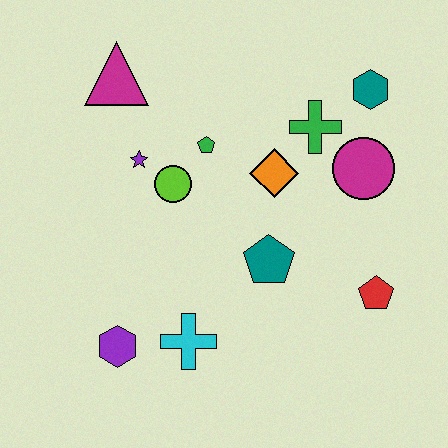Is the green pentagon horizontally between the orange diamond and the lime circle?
Yes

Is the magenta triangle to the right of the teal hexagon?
No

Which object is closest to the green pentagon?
The lime circle is closest to the green pentagon.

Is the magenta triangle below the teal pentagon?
No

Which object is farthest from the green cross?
The purple hexagon is farthest from the green cross.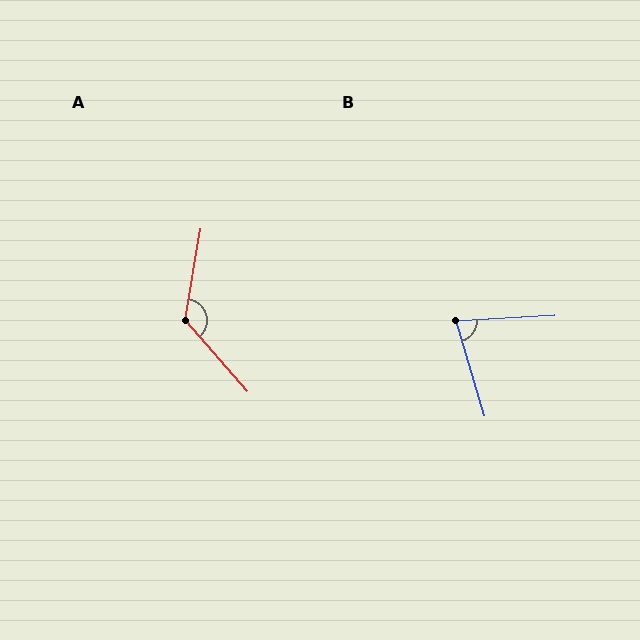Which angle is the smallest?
B, at approximately 76 degrees.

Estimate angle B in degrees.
Approximately 76 degrees.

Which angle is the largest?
A, at approximately 129 degrees.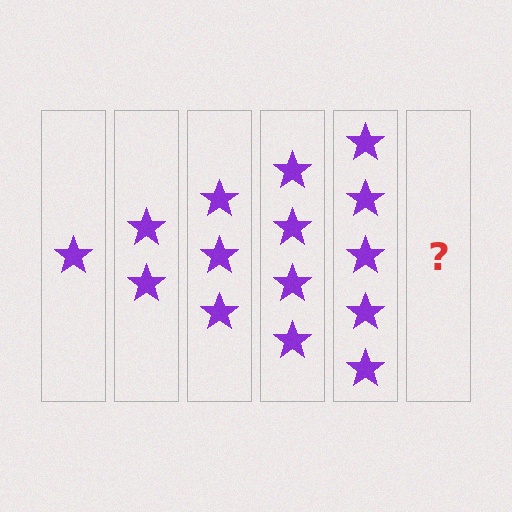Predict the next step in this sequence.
The next step is 6 stars.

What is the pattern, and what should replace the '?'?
The pattern is that each step adds one more star. The '?' should be 6 stars.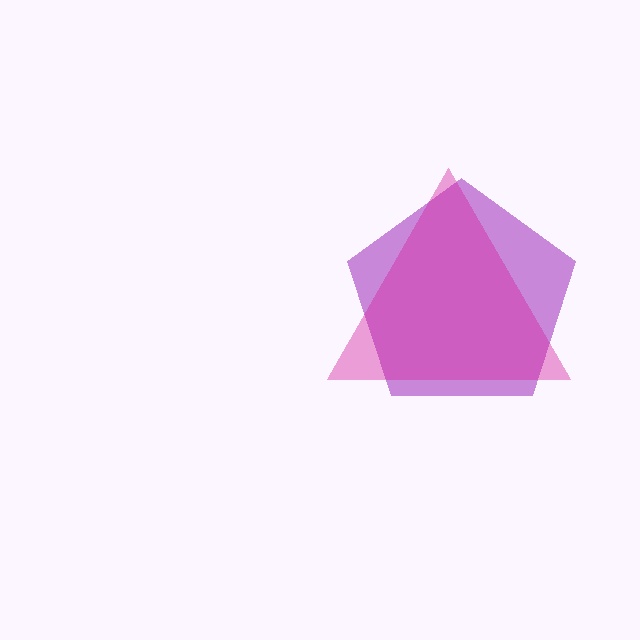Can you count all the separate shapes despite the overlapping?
Yes, there are 2 separate shapes.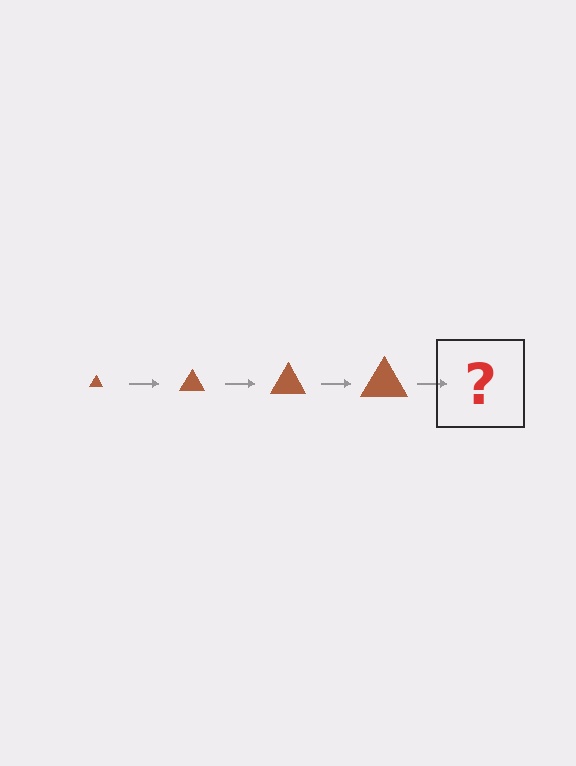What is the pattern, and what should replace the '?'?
The pattern is that the triangle gets progressively larger each step. The '?' should be a brown triangle, larger than the previous one.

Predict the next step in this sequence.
The next step is a brown triangle, larger than the previous one.